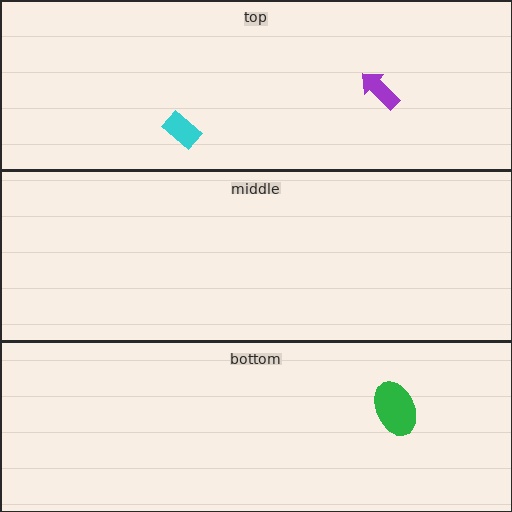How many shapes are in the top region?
2.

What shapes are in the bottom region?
The green ellipse.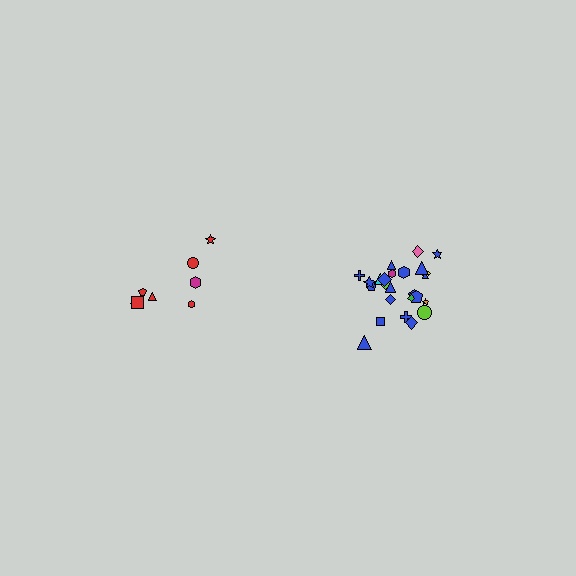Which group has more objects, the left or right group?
The right group.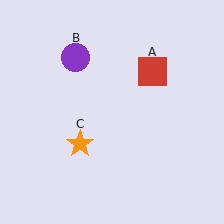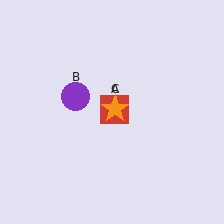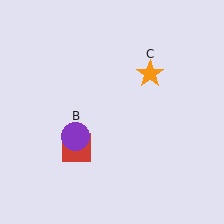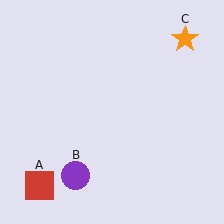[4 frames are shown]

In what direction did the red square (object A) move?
The red square (object A) moved down and to the left.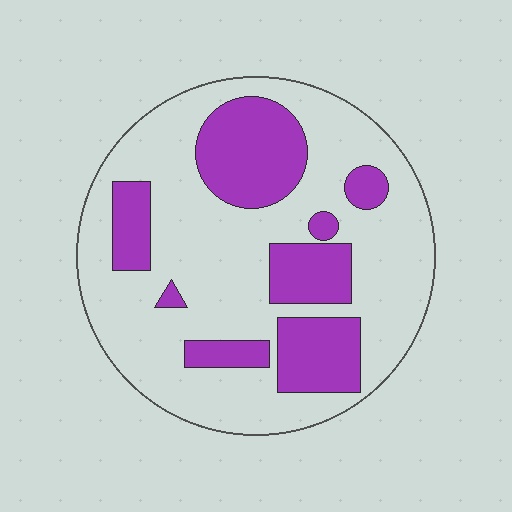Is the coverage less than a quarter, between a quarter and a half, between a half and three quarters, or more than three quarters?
Between a quarter and a half.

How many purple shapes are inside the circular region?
8.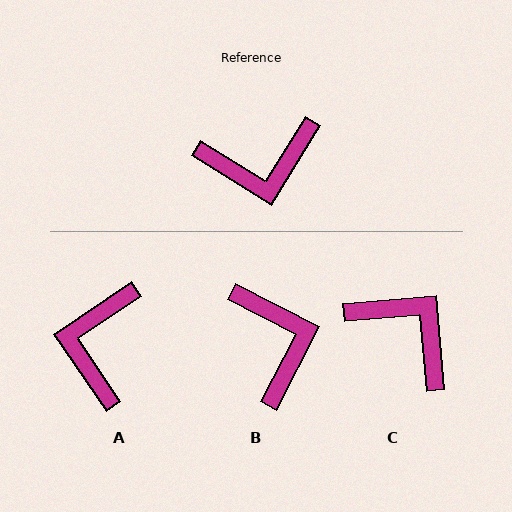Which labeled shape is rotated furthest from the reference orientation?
C, about 127 degrees away.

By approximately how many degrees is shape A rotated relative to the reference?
Approximately 114 degrees clockwise.